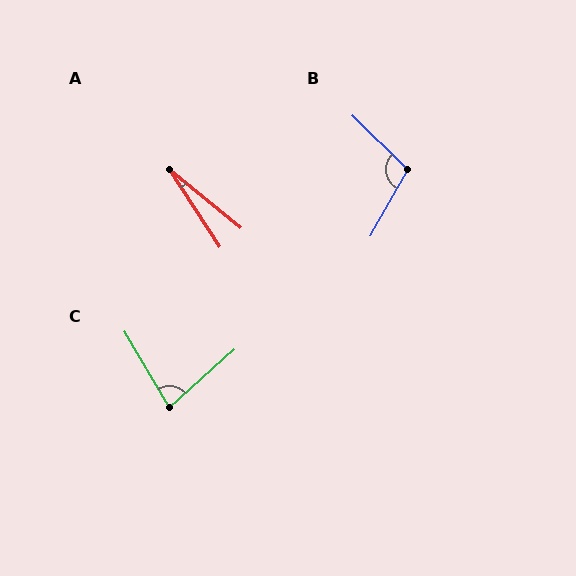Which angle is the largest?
B, at approximately 105 degrees.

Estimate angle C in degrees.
Approximately 79 degrees.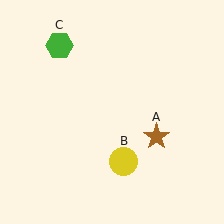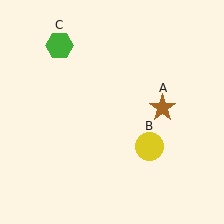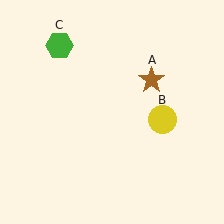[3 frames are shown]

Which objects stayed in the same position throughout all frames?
Green hexagon (object C) remained stationary.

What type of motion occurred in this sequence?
The brown star (object A), yellow circle (object B) rotated counterclockwise around the center of the scene.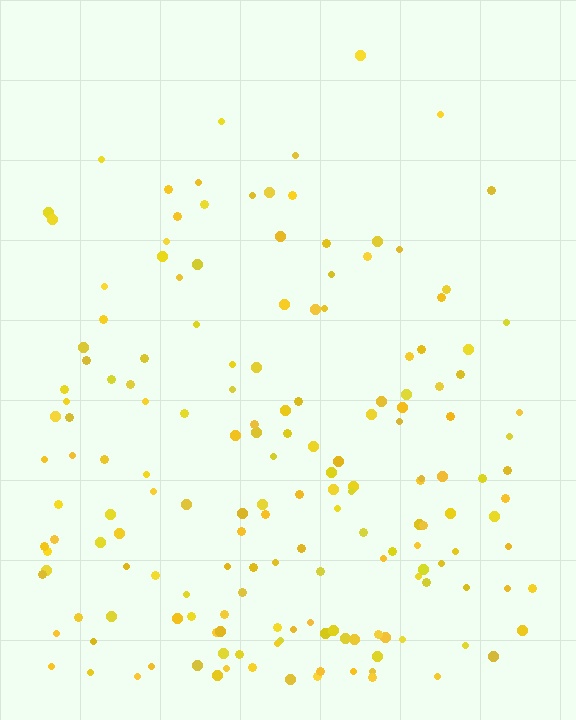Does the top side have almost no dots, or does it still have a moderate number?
Still a moderate number, just noticeably fewer than the bottom.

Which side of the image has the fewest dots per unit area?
The top.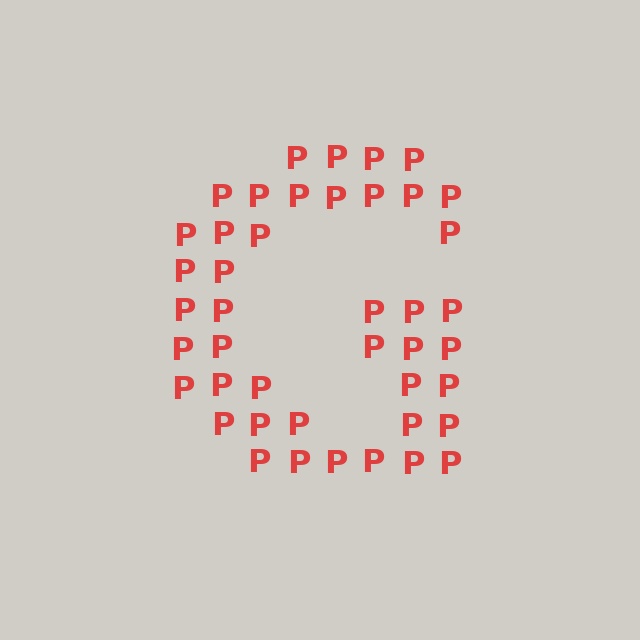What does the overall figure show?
The overall figure shows the letter G.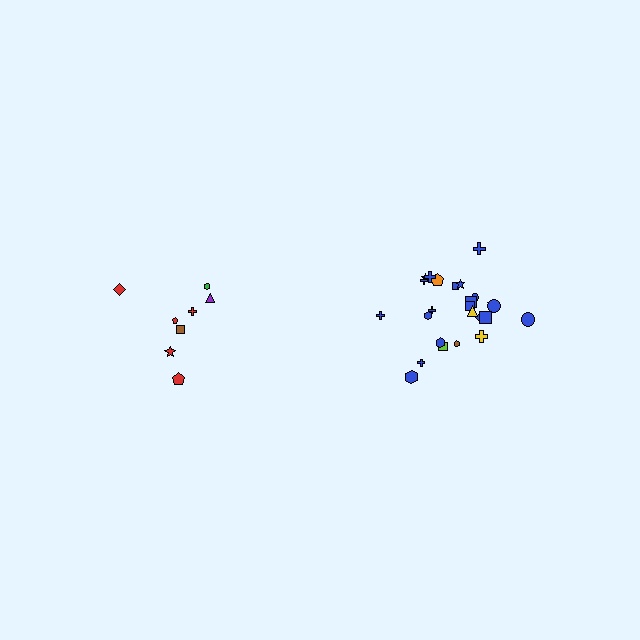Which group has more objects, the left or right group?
The right group.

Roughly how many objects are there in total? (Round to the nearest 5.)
Roughly 35 objects in total.